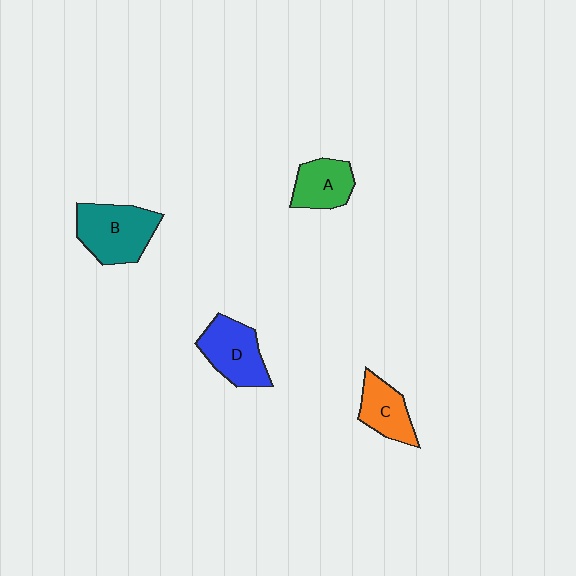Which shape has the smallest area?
Shape C (orange).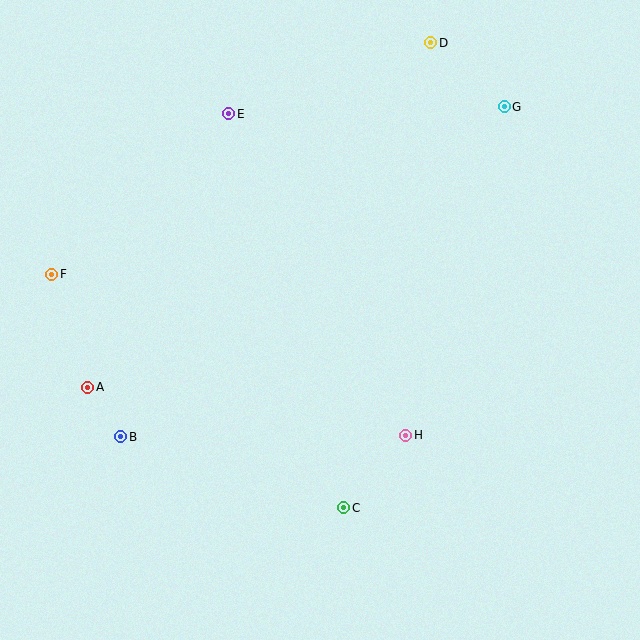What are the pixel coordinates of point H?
Point H is at (406, 435).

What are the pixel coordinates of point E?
Point E is at (229, 114).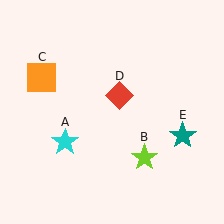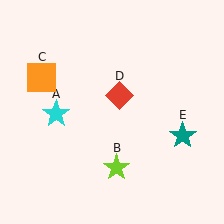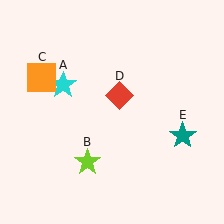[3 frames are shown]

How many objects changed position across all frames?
2 objects changed position: cyan star (object A), lime star (object B).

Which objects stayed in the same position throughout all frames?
Orange square (object C) and red diamond (object D) and teal star (object E) remained stationary.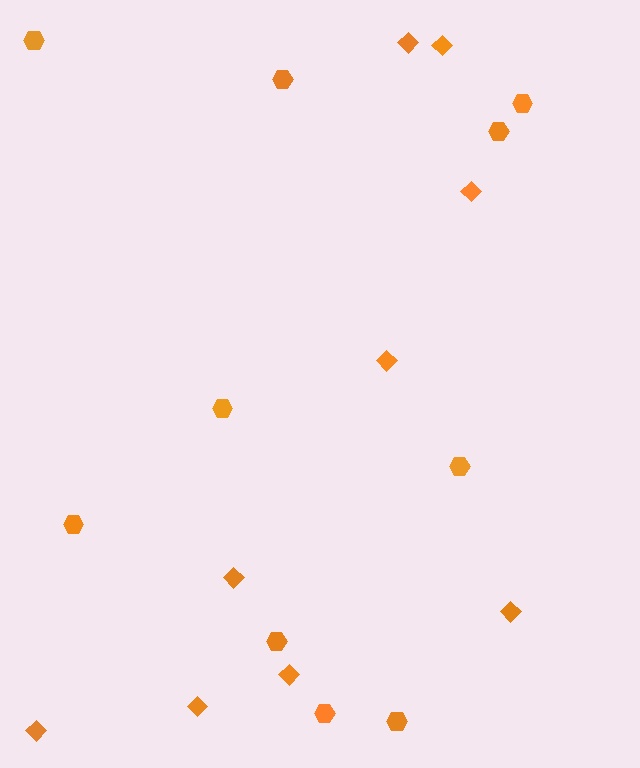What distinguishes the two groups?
There are 2 groups: one group of diamonds (9) and one group of hexagons (10).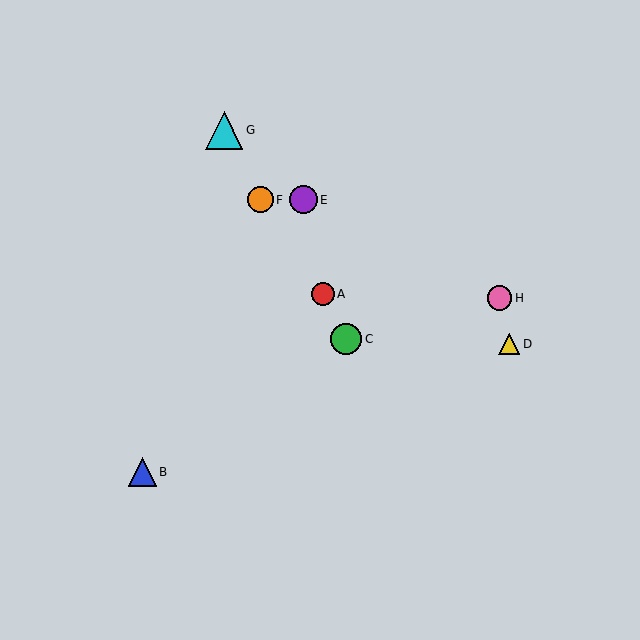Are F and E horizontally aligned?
Yes, both are at y≈200.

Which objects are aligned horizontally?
Objects E, F are aligned horizontally.